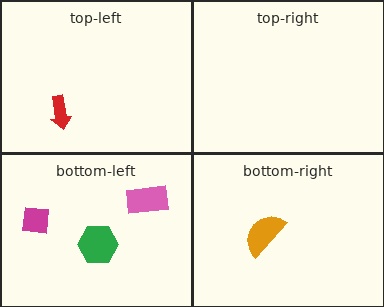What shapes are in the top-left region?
The red arrow.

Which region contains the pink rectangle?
The bottom-left region.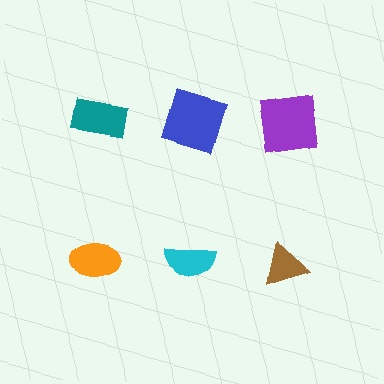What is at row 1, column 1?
A teal rectangle.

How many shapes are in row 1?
3 shapes.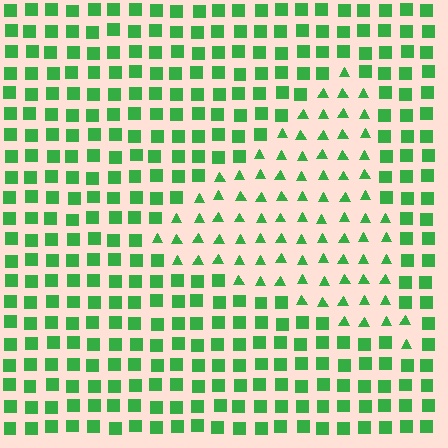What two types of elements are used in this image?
The image uses triangles inside the triangle region and squares outside it.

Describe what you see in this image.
The image is filled with small green elements arranged in a uniform grid. A triangle-shaped region contains triangles, while the surrounding area contains squares. The boundary is defined purely by the change in element shape.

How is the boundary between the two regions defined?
The boundary is defined by a change in element shape: triangles inside vs. squares outside. All elements share the same color and spacing.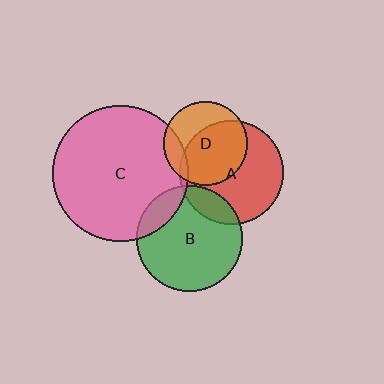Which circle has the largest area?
Circle C (pink).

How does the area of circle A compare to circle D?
Approximately 1.5 times.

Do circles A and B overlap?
Yes.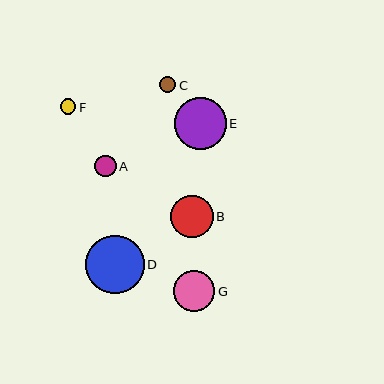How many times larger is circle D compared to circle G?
Circle D is approximately 1.4 times the size of circle G.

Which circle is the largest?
Circle D is the largest with a size of approximately 58 pixels.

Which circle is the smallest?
Circle F is the smallest with a size of approximately 16 pixels.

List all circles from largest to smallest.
From largest to smallest: D, E, B, G, A, C, F.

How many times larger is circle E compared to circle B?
Circle E is approximately 1.2 times the size of circle B.